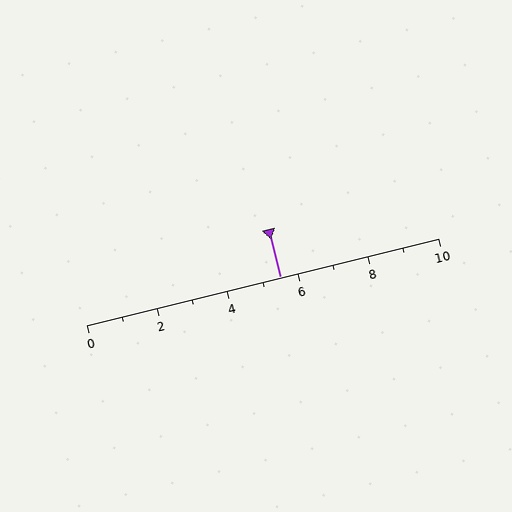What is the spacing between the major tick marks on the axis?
The major ticks are spaced 2 apart.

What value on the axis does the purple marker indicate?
The marker indicates approximately 5.5.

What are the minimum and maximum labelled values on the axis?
The axis runs from 0 to 10.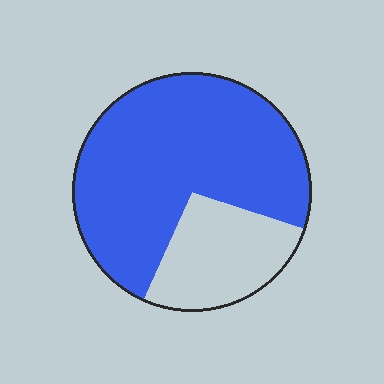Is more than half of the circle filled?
Yes.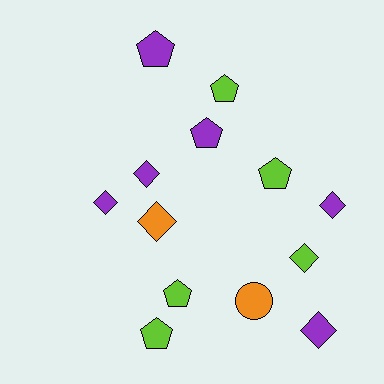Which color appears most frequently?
Purple, with 6 objects.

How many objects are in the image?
There are 13 objects.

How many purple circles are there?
There are no purple circles.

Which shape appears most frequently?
Pentagon, with 6 objects.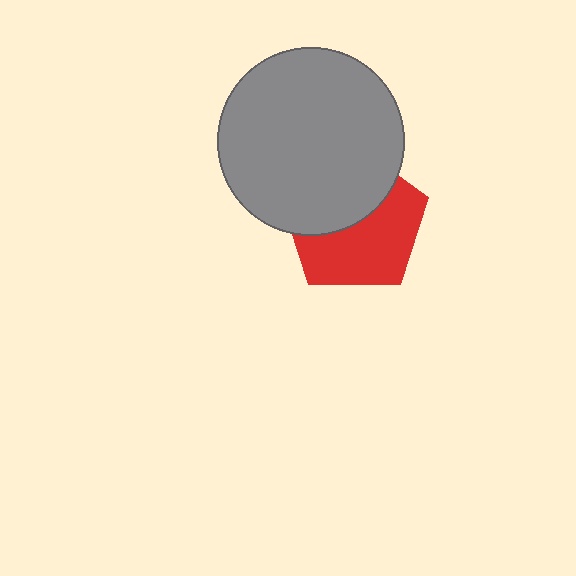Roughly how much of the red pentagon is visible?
About half of it is visible (roughly 55%).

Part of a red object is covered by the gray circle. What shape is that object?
It is a pentagon.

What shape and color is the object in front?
The object in front is a gray circle.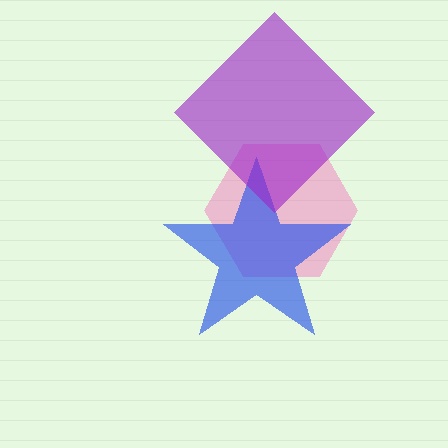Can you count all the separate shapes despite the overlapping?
Yes, there are 3 separate shapes.